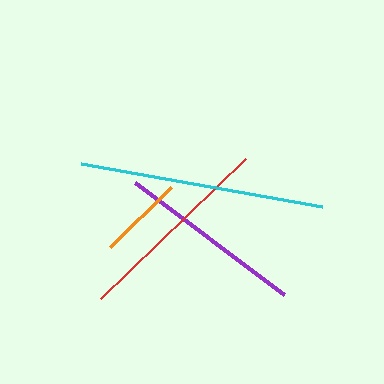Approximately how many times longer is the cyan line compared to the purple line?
The cyan line is approximately 1.3 times the length of the purple line.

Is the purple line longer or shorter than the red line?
The red line is longer than the purple line.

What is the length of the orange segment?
The orange segment is approximately 86 pixels long.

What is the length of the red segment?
The red segment is approximately 201 pixels long.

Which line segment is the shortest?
The orange line is the shortest at approximately 86 pixels.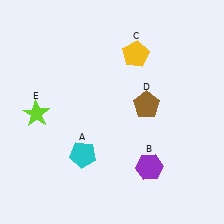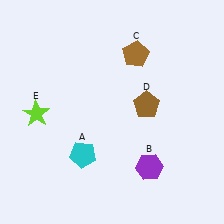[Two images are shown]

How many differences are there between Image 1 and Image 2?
There is 1 difference between the two images.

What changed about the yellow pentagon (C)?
In Image 1, C is yellow. In Image 2, it changed to brown.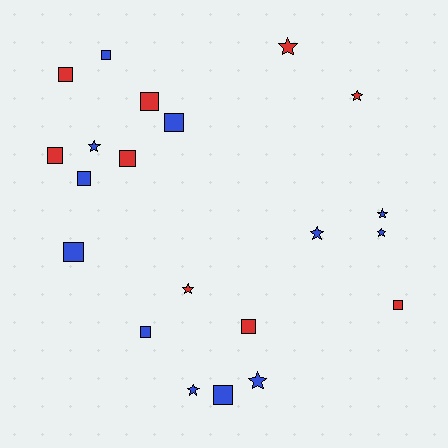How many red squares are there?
There are 6 red squares.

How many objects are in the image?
There are 21 objects.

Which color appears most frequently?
Blue, with 12 objects.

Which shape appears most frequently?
Square, with 12 objects.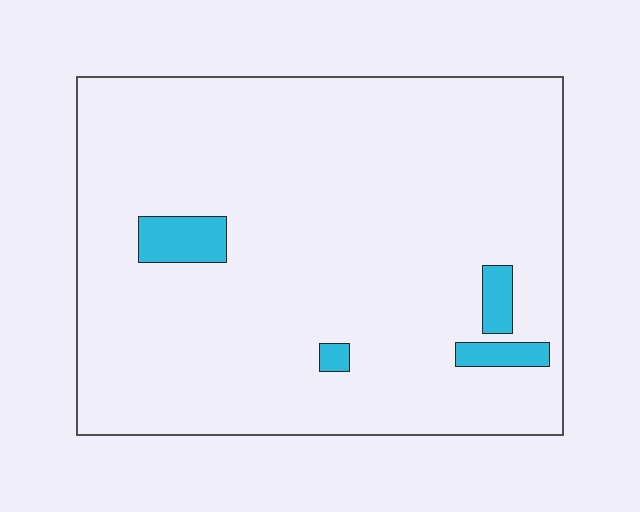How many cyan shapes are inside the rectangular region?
4.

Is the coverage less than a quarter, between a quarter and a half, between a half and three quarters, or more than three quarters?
Less than a quarter.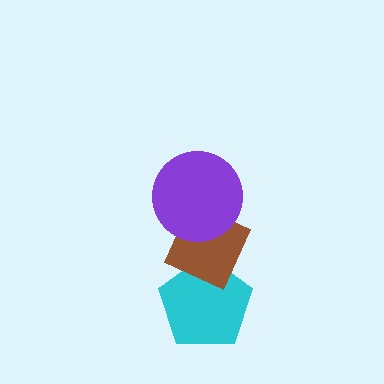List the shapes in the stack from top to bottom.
From top to bottom: the purple circle, the brown diamond, the cyan pentagon.